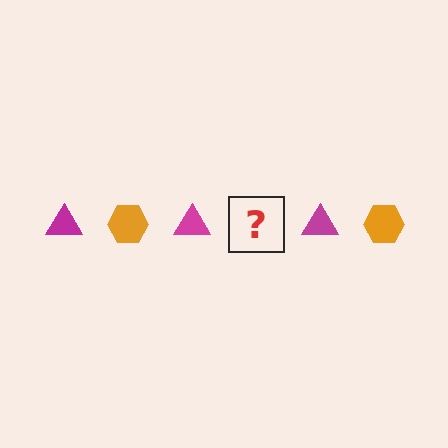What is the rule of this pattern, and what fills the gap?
The rule is that the pattern alternates between magenta triangle and orange hexagon. The gap should be filled with an orange hexagon.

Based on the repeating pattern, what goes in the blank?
The blank should be an orange hexagon.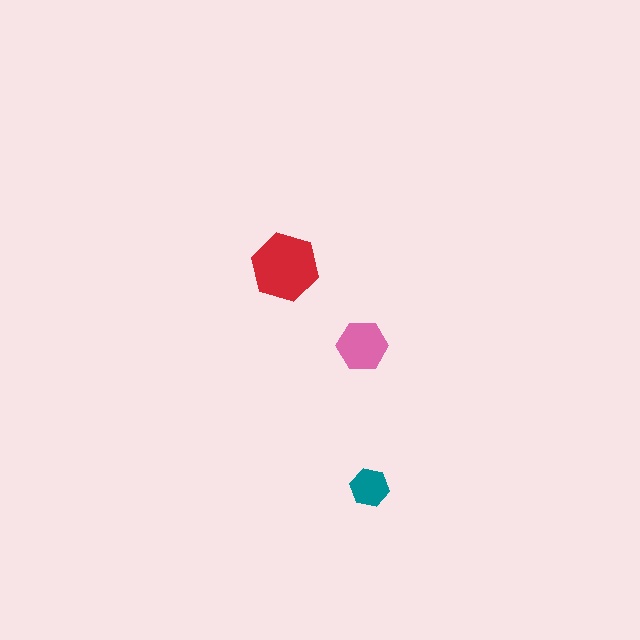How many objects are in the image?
There are 3 objects in the image.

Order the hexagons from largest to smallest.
the red one, the pink one, the teal one.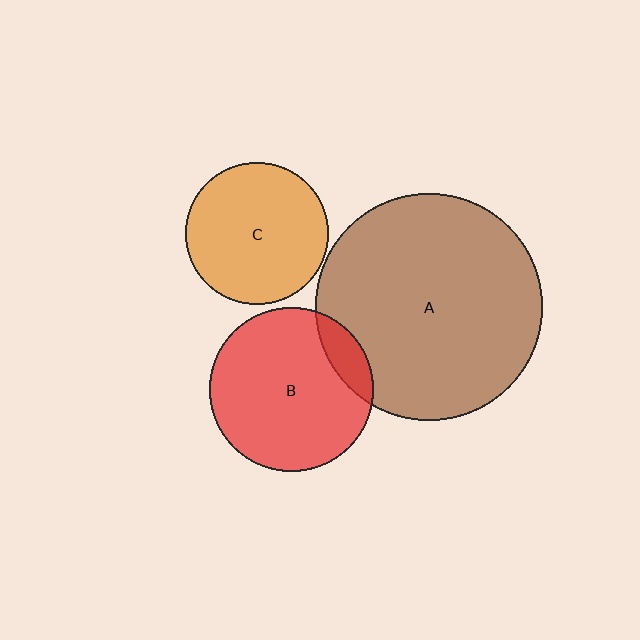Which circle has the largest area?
Circle A (brown).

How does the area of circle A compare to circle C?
Approximately 2.5 times.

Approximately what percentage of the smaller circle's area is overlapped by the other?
Approximately 10%.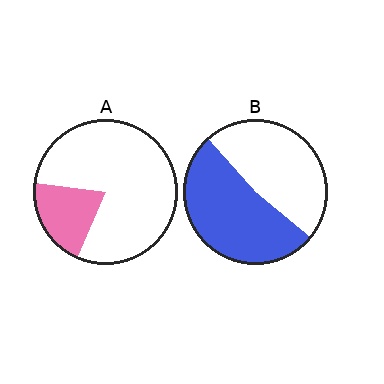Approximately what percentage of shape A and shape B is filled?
A is approximately 20% and B is approximately 55%.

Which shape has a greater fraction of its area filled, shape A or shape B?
Shape B.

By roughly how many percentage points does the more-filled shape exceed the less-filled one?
By roughly 30 percentage points (B over A).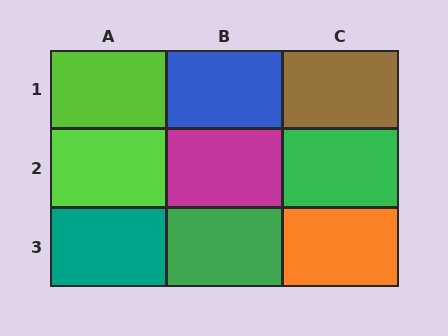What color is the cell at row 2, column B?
Magenta.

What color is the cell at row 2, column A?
Lime.